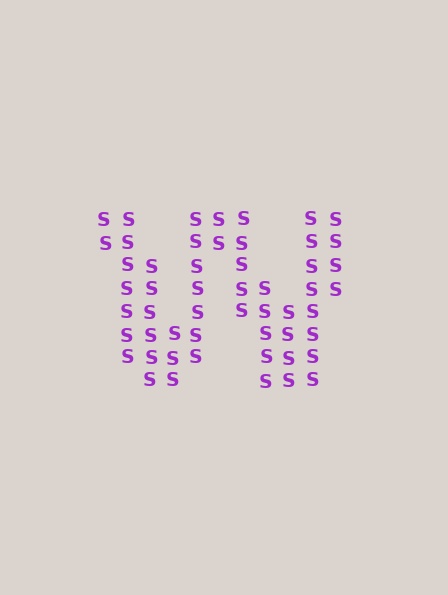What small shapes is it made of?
It is made of small letter S's.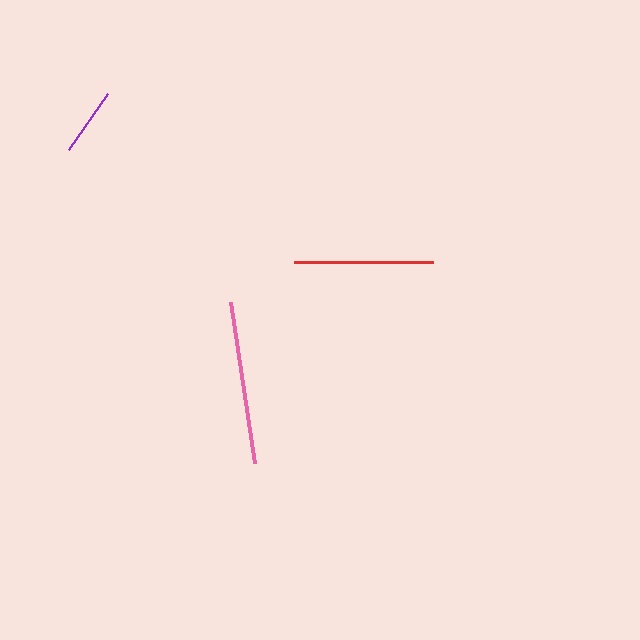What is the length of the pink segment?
The pink segment is approximately 163 pixels long.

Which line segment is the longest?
The pink line is the longest at approximately 163 pixels.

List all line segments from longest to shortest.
From longest to shortest: pink, red, purple.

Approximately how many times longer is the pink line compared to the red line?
The pink line is approximately 1.2 times the length of the red line.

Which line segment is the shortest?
The purple line is the shortest at approximately 68 pixels.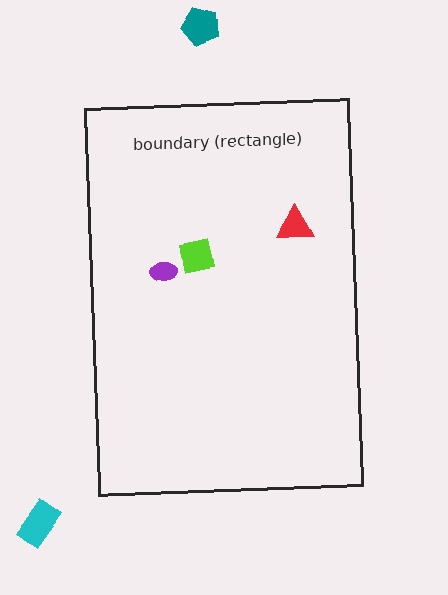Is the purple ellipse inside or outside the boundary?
Inside.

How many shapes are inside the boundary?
3 inside, 2 outside.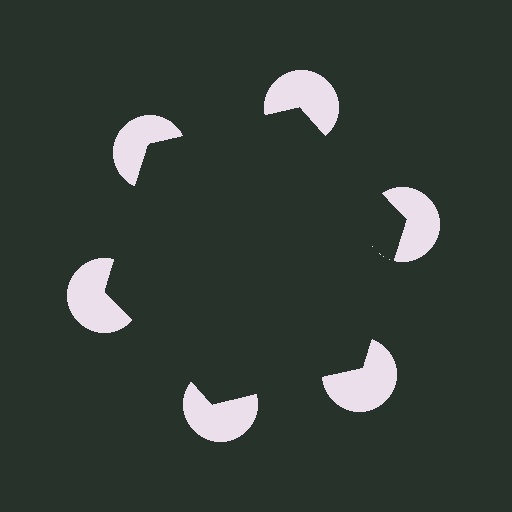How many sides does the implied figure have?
6 sides.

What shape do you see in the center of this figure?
An illusory hexagon — its edges are inferred from the aligned wedge cuts in the pac-man discs, not physically drawn.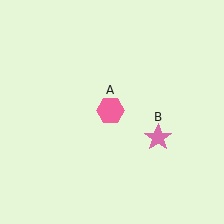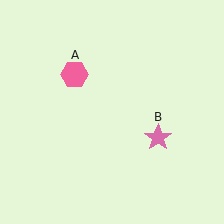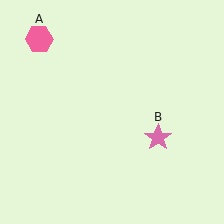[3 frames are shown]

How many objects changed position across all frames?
1 object changed position: pink hexagon (object A).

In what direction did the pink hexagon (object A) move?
The pink hexagon (object A) moved up and to the left.